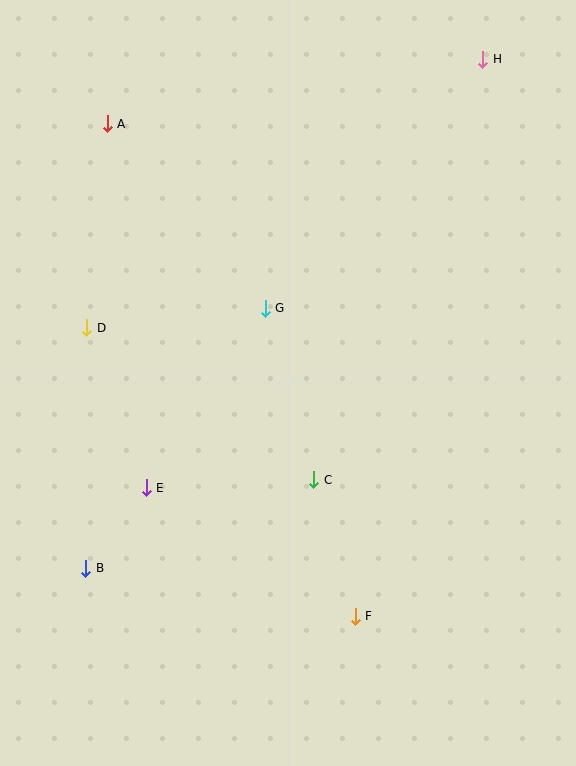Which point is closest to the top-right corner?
Point H is closest to the top-right corner.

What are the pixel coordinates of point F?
Point F is at (355, 616).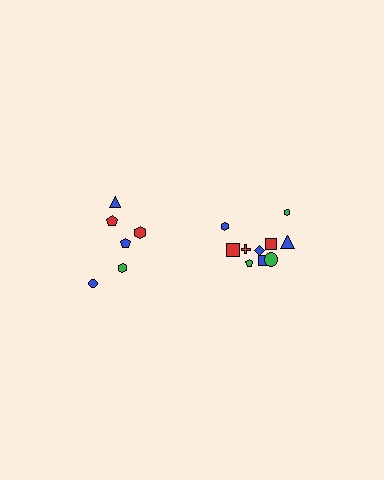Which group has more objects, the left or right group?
The right group.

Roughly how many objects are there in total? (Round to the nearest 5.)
Roughly 15 objects in total.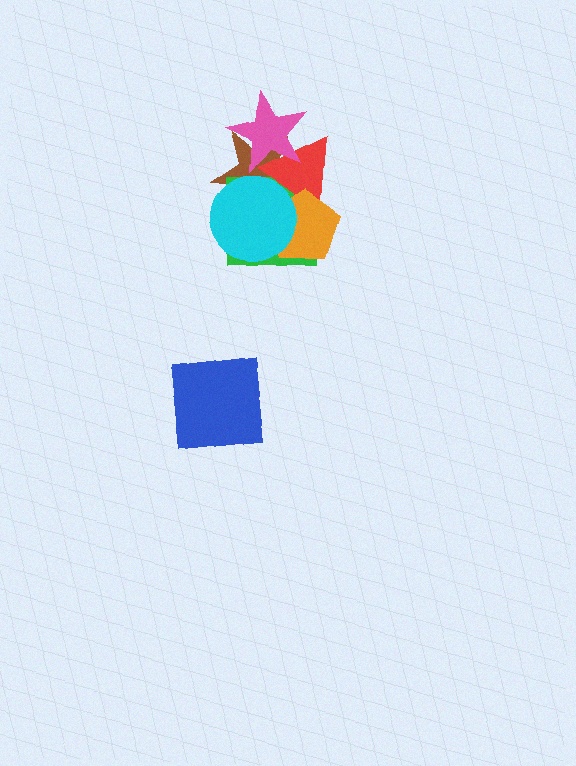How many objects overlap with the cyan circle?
4 objects overlap with the cyan circle.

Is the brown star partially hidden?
Yes, it is partially covered by another shape.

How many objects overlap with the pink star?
2 objects overlap with the pink star.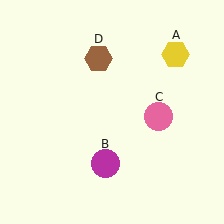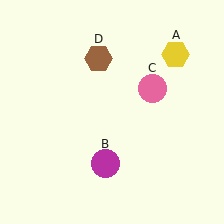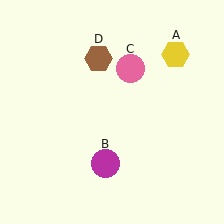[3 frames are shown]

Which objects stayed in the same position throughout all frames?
Yellow hexagon (object A) and magenta circle (object B) and brown hexagon (object D) remained stationary.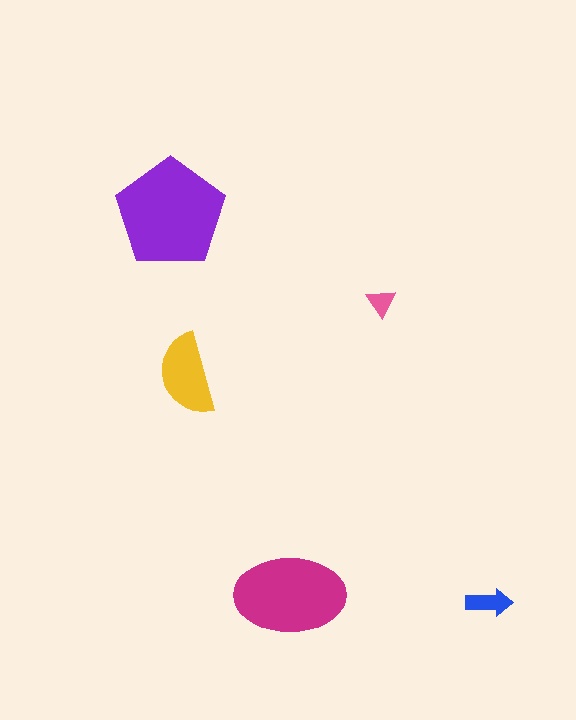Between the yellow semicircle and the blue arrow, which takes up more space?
The yellow semicircle.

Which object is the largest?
The purple pentagon.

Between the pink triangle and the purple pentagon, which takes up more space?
The purple pentagon.